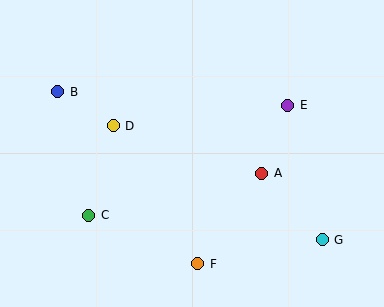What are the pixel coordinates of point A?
Point A is at (262, 173).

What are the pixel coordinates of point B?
Point B is at (58, 92).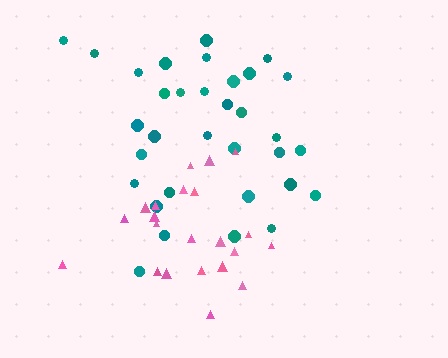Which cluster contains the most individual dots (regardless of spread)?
Teal (33).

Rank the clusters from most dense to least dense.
pink, teal.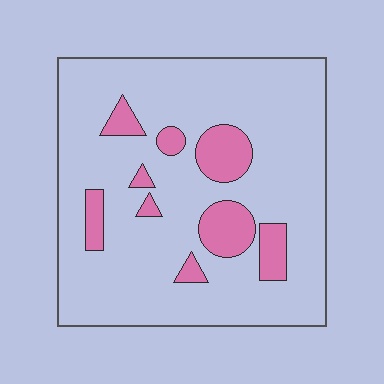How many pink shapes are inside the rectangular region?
9.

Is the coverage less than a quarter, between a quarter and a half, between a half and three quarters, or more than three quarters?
Less than a quarter.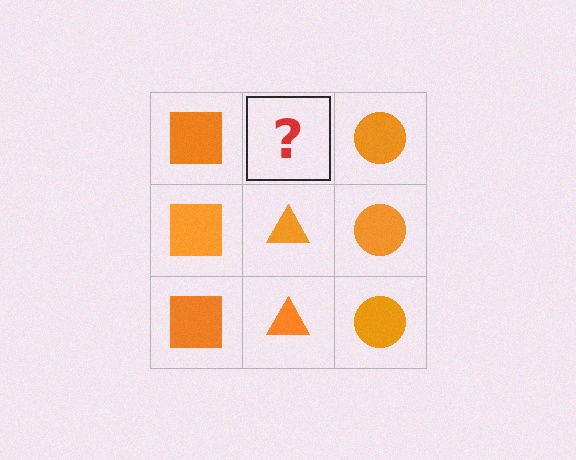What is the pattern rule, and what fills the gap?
The rule is that each column has a consistent shape. The gap should be filled with an orange triangle.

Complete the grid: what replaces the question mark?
The question mark should be replaced with an orange triangle.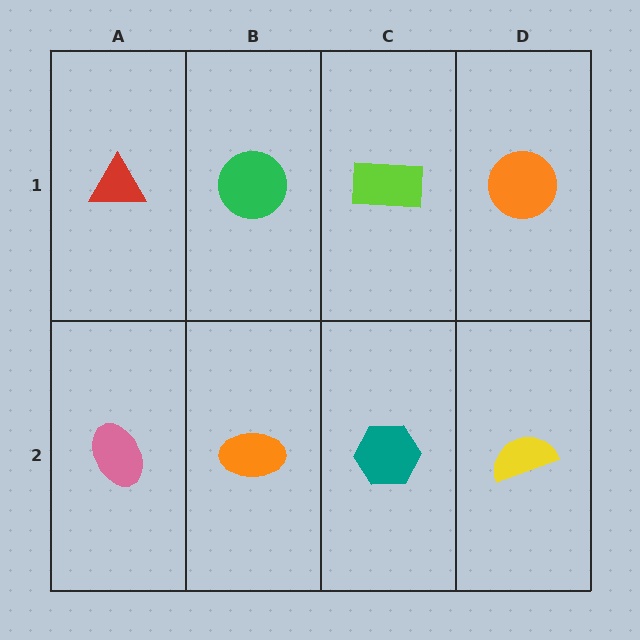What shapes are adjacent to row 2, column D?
An orange circle (row 1, column D), a teal hexagon (row 2, column C).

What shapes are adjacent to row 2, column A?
A red triangle (row 1, column A), an orange ellipse (row 2, column B).